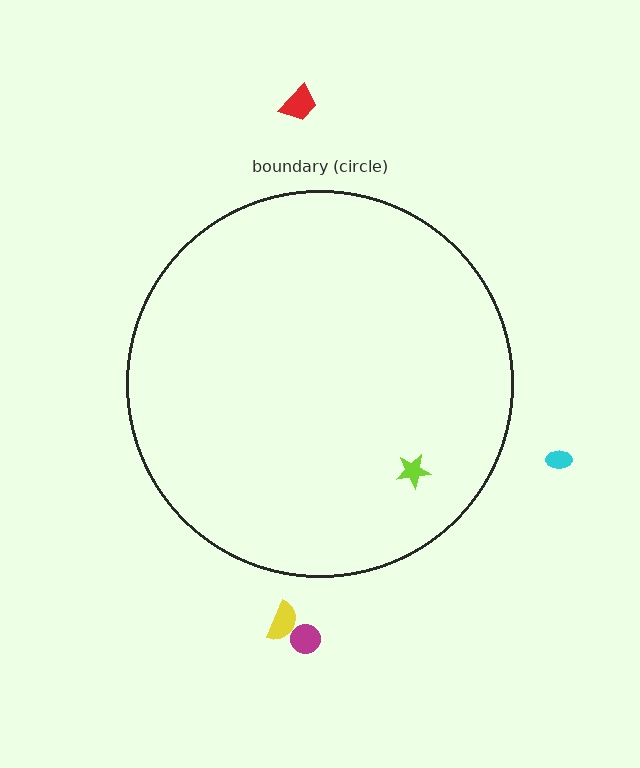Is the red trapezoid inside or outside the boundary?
Outside.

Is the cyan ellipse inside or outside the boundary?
Outside.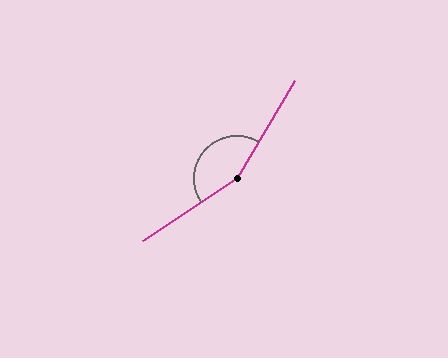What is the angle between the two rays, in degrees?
Approximately 155 degrees.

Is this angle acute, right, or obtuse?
It is obtuse.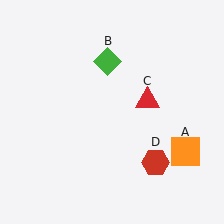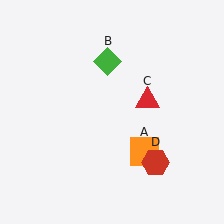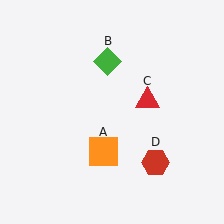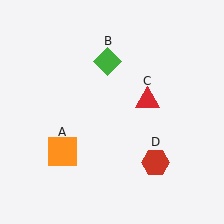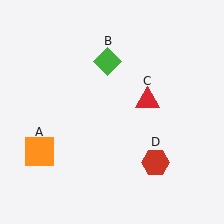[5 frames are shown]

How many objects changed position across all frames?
1 object changed position: orange square (object A).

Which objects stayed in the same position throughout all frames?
Green diamond (object B) and red triangle (object C) and red hexagon (object D) remained stationary.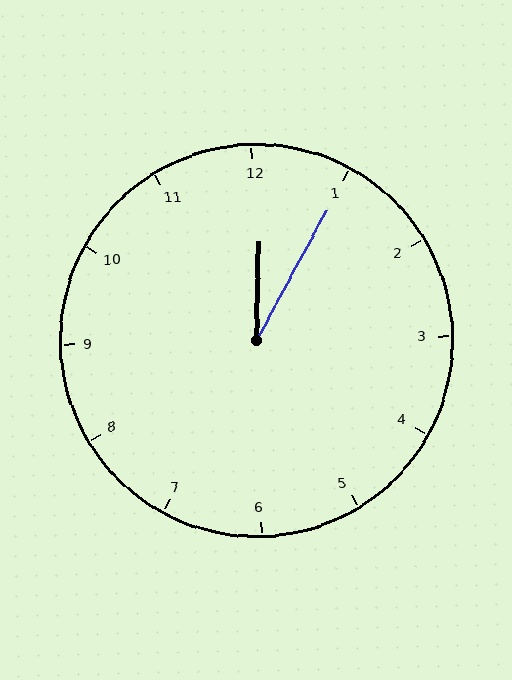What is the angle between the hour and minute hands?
Approximately 28 degrees.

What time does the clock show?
12:05.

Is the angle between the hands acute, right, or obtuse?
It is acute.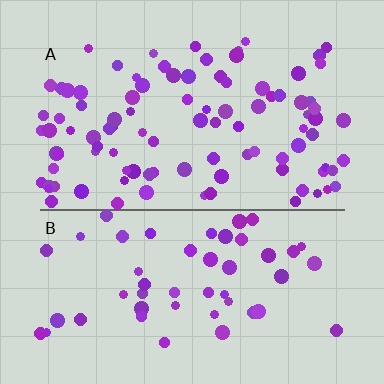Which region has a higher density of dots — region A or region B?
A (the top).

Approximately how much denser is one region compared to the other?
Approximately 1.9× — region A over region B.